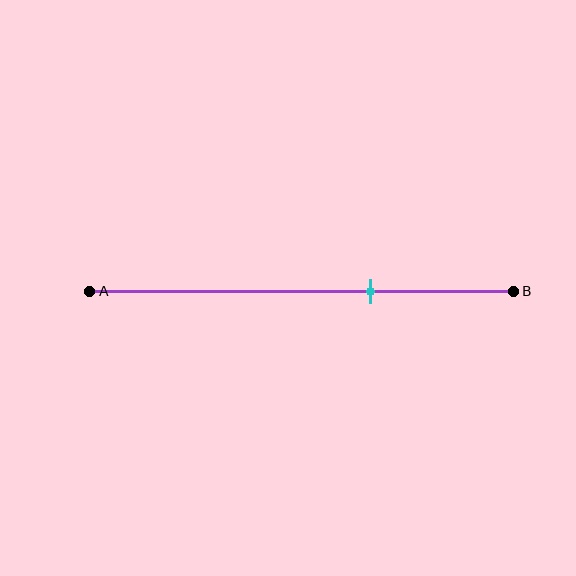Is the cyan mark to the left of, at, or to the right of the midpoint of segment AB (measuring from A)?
The cyan mark is to the right of the midpoint of segment AB.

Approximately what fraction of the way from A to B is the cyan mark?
The cyan mark is approximately 65% of the way from A to B.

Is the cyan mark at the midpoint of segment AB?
No, the mark is at about 65% from A, not at the 50% midpoint.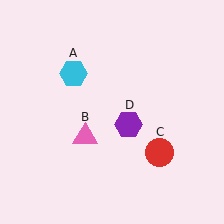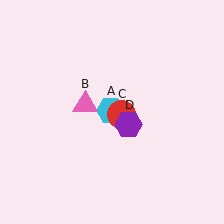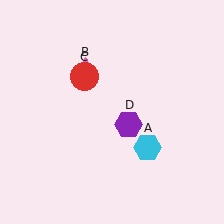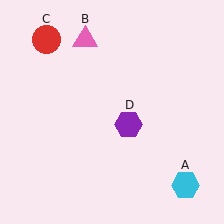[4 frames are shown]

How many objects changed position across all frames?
3 objects changed position: cyan hexagon (object A), pink triangle (object B), red circle (object C).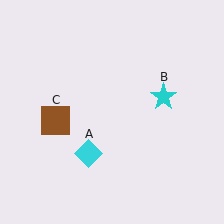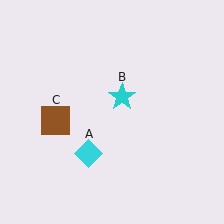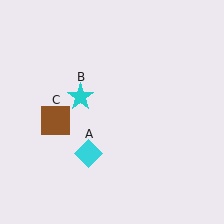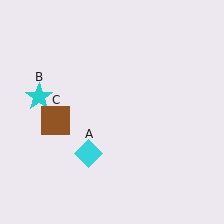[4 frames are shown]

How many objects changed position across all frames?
1 object changed position: cyan star (object B).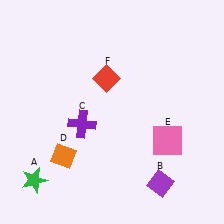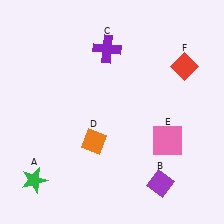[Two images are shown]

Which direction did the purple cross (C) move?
The purple cross (C) moved up.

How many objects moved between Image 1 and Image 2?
3 objects moved between the two images.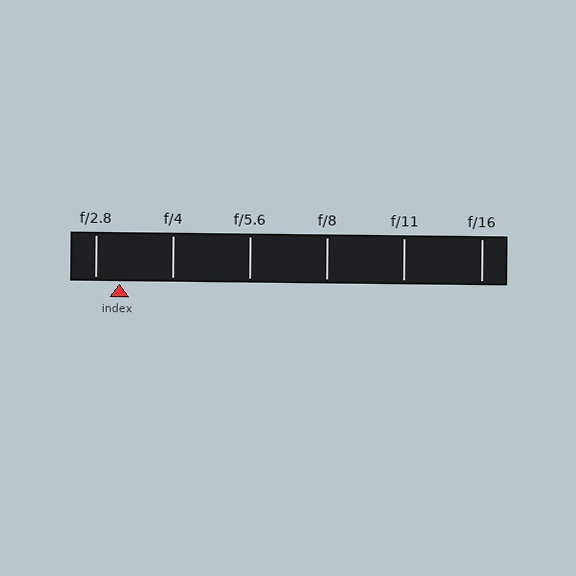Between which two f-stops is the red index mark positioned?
The index mark is between f/2.8 and f/4.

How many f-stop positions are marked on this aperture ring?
There are 6 f-stop positions marked.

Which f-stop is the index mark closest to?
The index mark is closest to f/2.8.